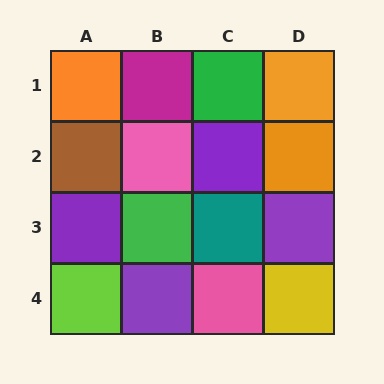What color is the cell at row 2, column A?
Brown.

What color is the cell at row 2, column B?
Pink.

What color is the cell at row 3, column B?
Green.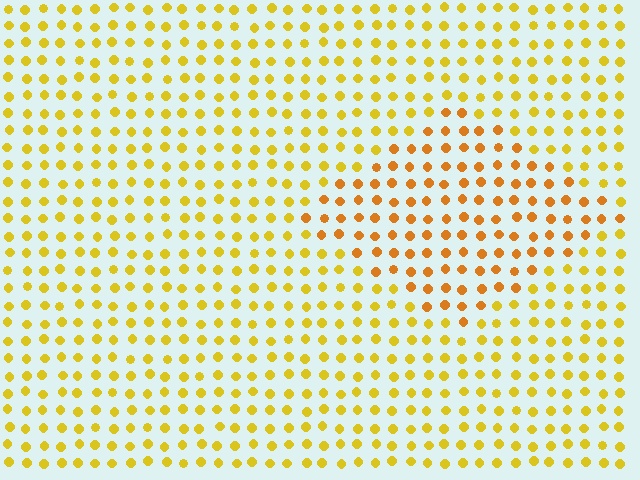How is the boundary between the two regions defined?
The boundary is defined purely by a slight shift in hue (about 23 degrees). Spacing, size, and orientation are identical on both sides.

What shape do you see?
I see a diamond.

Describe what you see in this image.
The image is filled with small yellow elements in a uniform arrangement. A diamond-shaped region is visible where the elements are tinted to a slightly different hue, forming a subtle color boundary.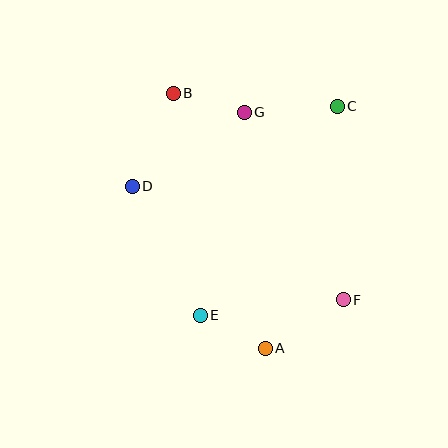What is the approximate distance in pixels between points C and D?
The distance between C and D is approximately 220 pixels.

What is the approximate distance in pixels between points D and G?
The distance between D and G is approximately 134 pixels.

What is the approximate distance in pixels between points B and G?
The distance between B and G is approximately 74 pixels.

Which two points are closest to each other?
Points A and E are closest to each other.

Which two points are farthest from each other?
Points A and B are farthest from each other.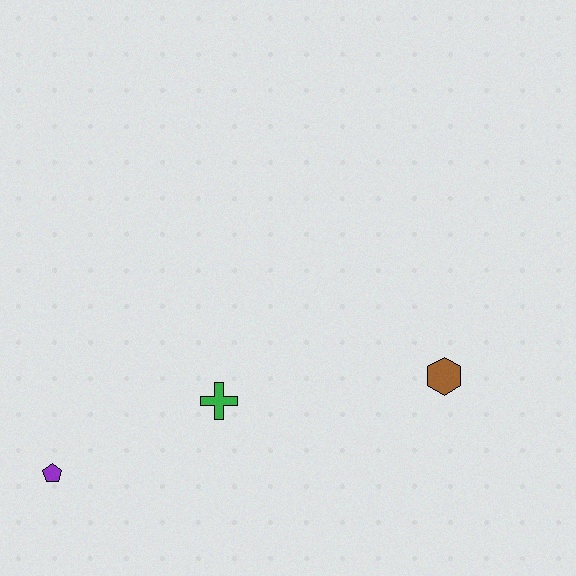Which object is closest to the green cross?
The purple pentagon is closest to the green cross.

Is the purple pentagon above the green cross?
No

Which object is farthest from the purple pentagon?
The brown hexagon is farthest from the purple pentagon.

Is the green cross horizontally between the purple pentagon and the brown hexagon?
Yes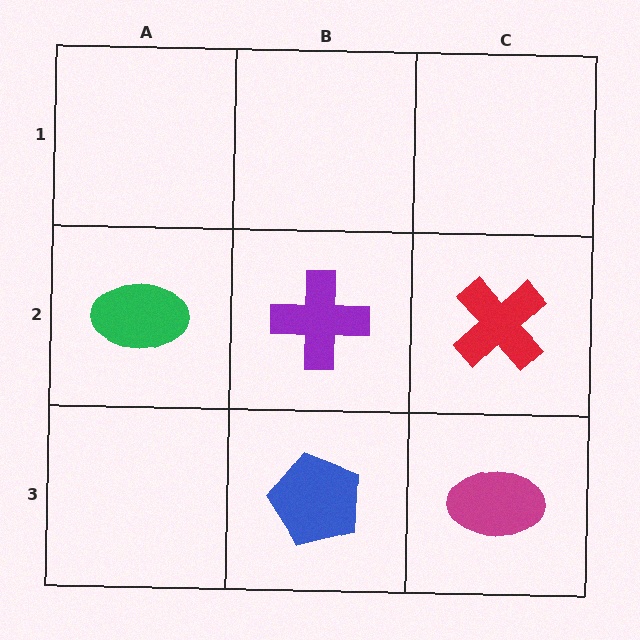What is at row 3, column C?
A magenta ellipse.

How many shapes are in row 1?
0 shapes.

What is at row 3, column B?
A blue pentagon.